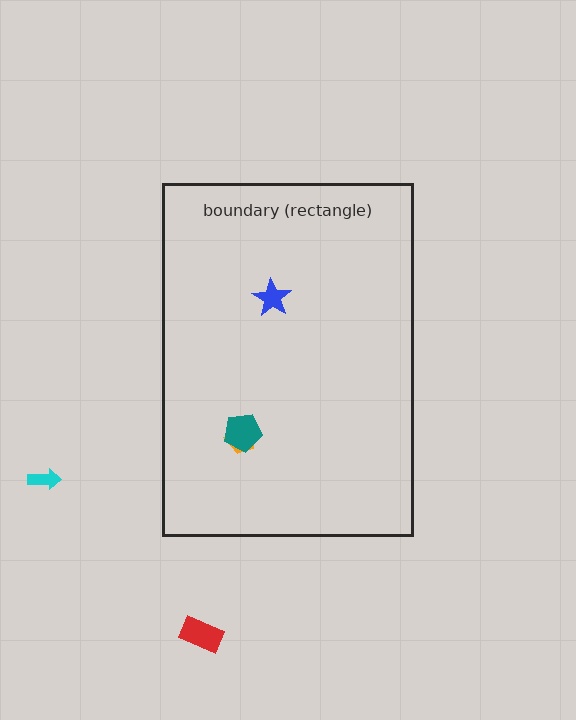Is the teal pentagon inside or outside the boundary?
Inside.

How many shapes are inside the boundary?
3 inside, 2 outside.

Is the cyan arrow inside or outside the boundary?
Outside.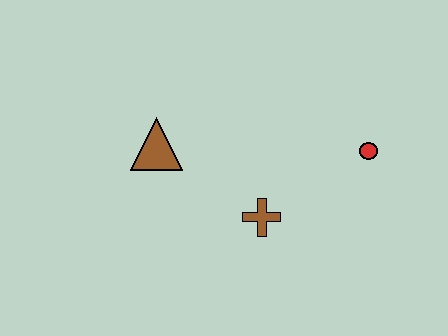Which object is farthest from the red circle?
The brown triangle is farthest from the red circle.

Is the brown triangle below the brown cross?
No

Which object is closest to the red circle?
The brown cross is closest to the red circle.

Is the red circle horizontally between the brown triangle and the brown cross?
No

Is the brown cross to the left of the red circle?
Yes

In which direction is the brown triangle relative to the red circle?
The brown triangle is to the left of the red circle.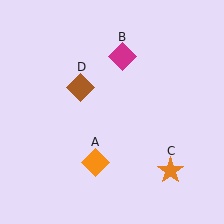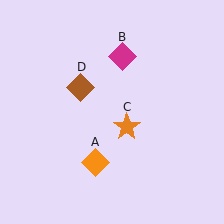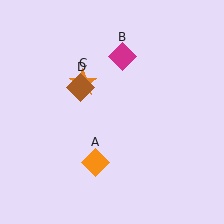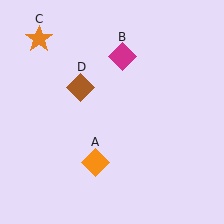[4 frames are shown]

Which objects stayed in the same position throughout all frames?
Orange diamond (object A) and magenta diamond (object B) and brown diamond (object D) remained stationary.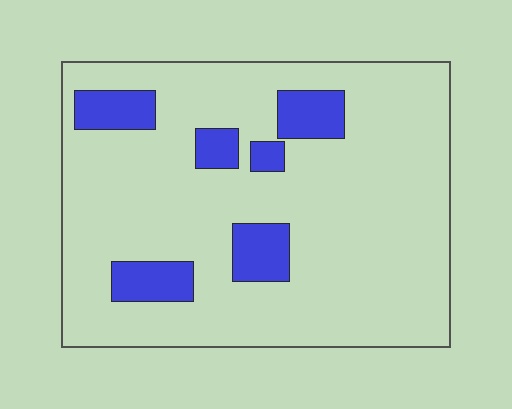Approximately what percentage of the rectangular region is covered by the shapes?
Approximately 15%.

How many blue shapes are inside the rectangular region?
6.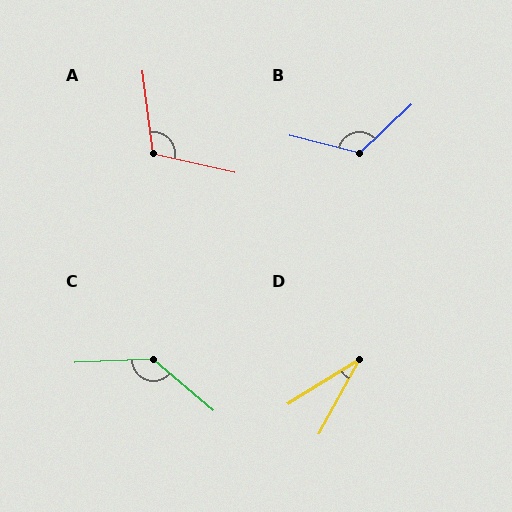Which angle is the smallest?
D, at approximately 30 degrees.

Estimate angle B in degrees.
Approximately 123 degrees.